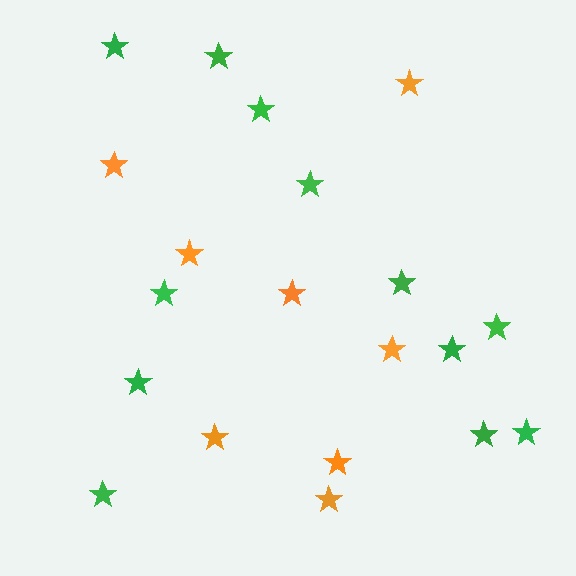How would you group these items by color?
There are 2 groups: one group of green stars (12) and one group of orange stars (8).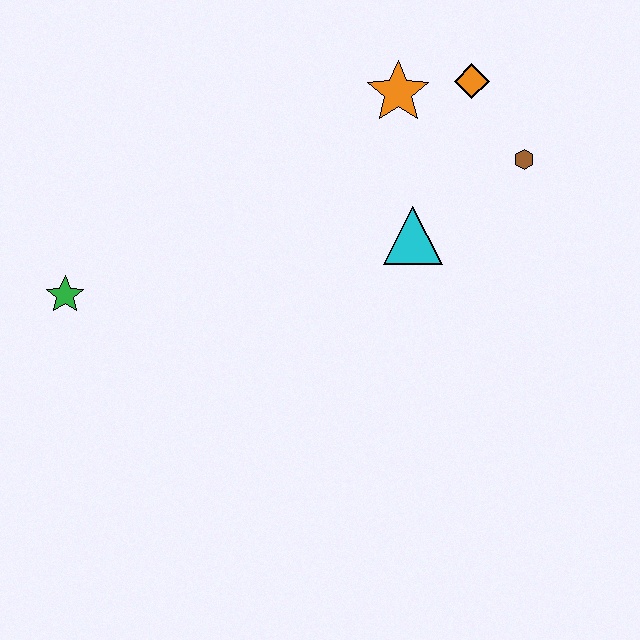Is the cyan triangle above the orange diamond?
No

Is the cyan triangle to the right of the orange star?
Yes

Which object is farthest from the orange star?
The green star is farthest from the orange star.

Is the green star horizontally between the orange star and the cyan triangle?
No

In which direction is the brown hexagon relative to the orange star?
The brown hexagon is to the right of the orange star.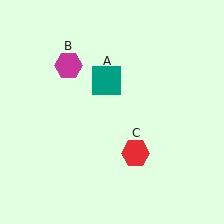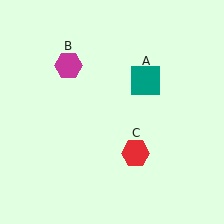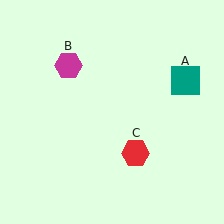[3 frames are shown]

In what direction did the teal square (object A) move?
The teal square (object A) moved right.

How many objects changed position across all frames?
1 object changed position: teal square (object A).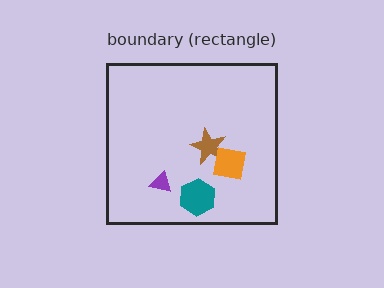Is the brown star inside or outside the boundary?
Inside.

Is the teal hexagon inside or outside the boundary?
Inside.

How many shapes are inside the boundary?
4 inside, 0 outside.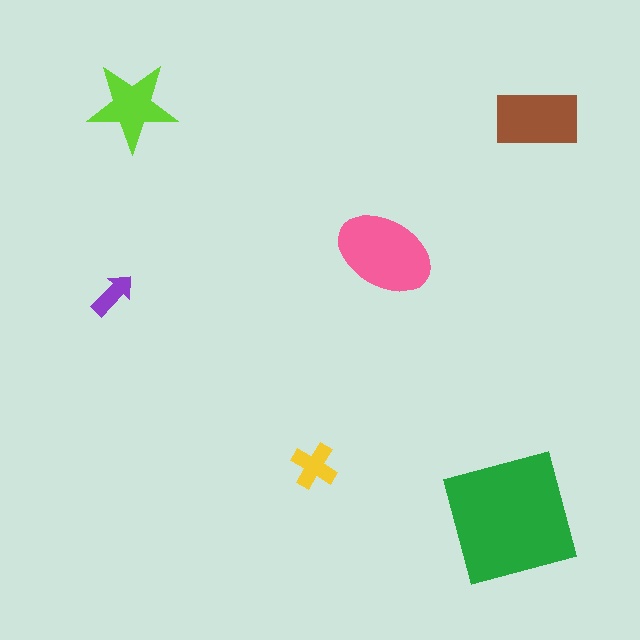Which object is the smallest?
The purple arrow.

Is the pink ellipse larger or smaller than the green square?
Smaller.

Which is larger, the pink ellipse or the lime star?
The pink ellipse.